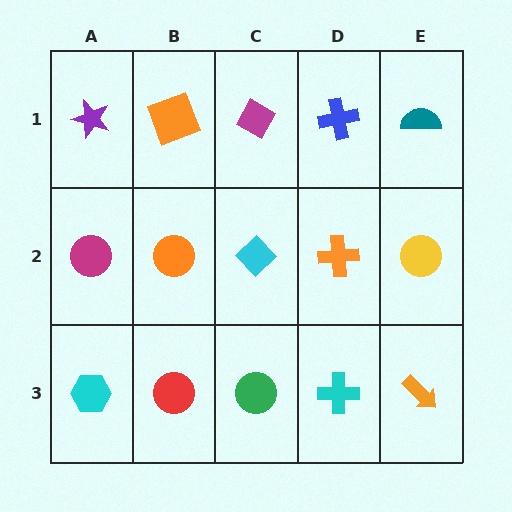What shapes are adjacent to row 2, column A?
A purple star (row 1, column A), a cyan hexagon (row 3, column A), an orange circle (row 2, column B).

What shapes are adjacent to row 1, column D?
An orange cross (row 2, column D), a magenta diamond (row 1, column C), a teal semicircle (row 1, column E).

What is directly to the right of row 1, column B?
A magenta diamond.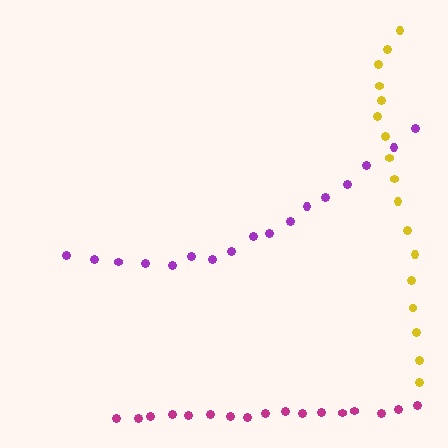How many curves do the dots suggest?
There are 3 distinct paths.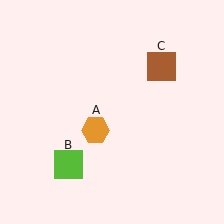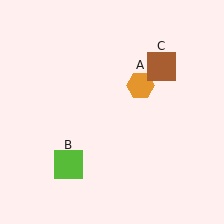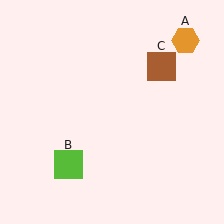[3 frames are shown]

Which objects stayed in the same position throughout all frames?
Lime square (object B) and brown square (object C) remained stationary.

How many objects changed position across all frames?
1 object changed position: orange hexagon (object A).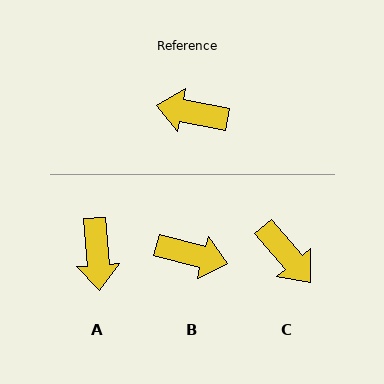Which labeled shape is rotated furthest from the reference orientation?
B, about 177 degrees away.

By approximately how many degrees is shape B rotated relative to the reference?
Approximately 177 degrees counter-clockwise.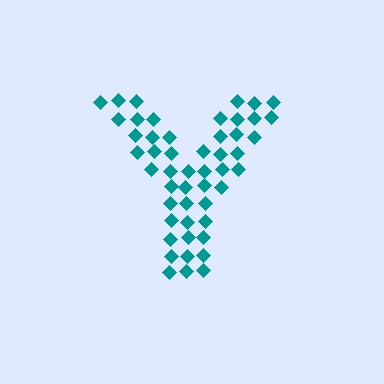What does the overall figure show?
The overall figure shows the letter Y.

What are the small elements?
The small elements are diamonds.